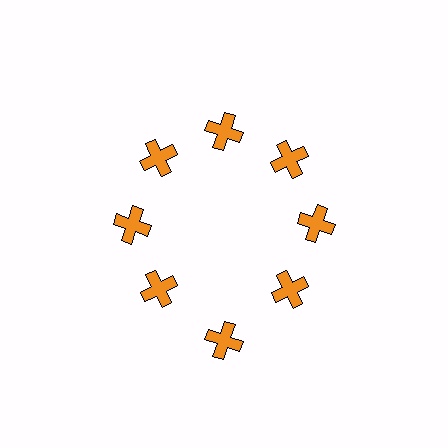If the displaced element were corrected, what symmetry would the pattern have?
It would have 8-fold rotational symmetry — the pattern would map onto itself every 45 degrees.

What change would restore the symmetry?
The symmetry would be restored by moving it inward, back onto the ring so that all 8 crosses sit at equal angles and equal distance from the center.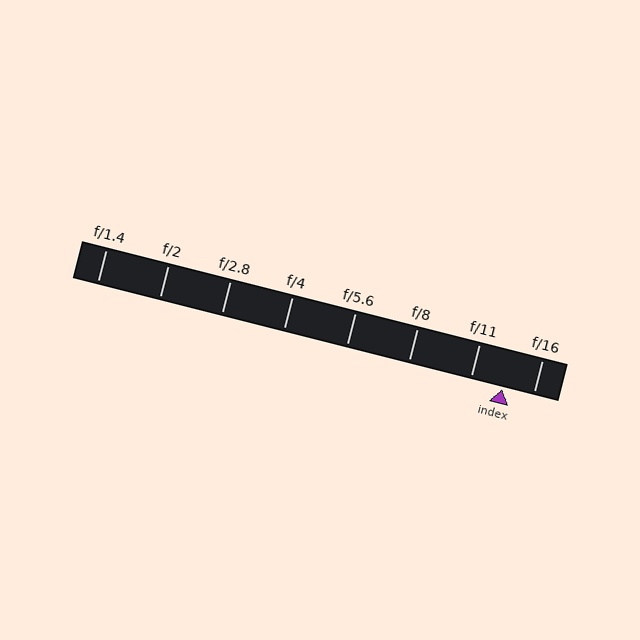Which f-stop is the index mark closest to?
The index mark is closest to f/16.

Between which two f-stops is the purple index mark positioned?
The index mark is between f/11 and f/16.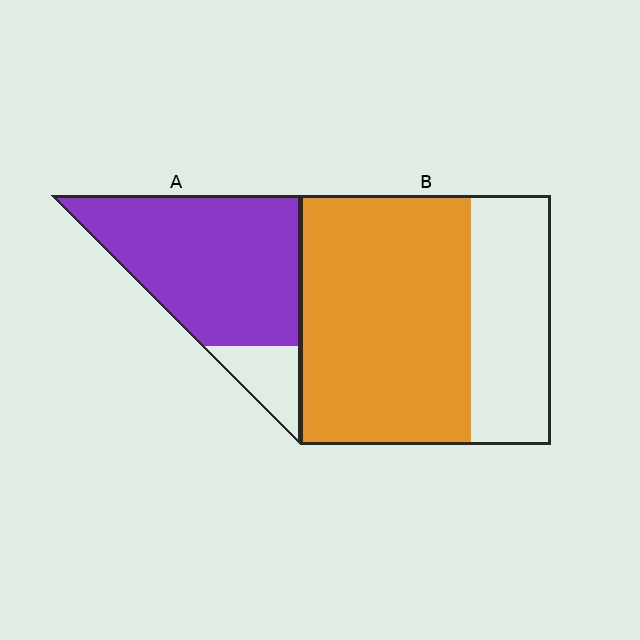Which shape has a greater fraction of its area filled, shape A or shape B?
Shape A.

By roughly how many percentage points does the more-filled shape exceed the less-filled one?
By roughly 15 percentage points (A over B).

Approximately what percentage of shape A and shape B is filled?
A is approximately 85% and B is approximately 70%.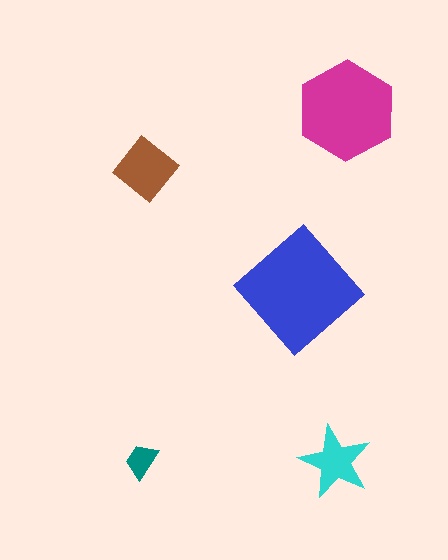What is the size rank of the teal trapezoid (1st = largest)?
5th.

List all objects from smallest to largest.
The teal trapezoid, the cyan star, the brown diamond, the magenta hexagon, the blue diamond.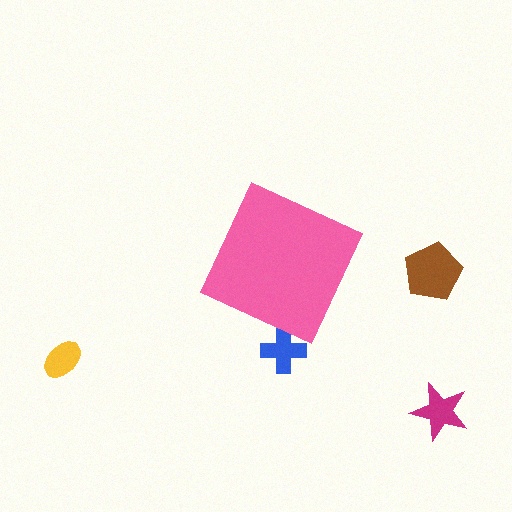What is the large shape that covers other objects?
A pink diamond.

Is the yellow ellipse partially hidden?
No, the yellow ellipse is fully visible.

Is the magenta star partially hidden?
No, the magenta star is fully visible.